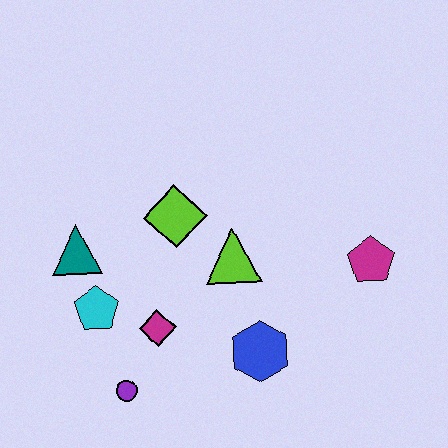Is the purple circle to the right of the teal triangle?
Yes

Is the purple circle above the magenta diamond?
No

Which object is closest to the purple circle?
The magenta diamond is closest to the purple circle.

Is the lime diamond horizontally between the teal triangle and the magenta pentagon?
Yes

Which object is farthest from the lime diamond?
The magenta pentagon is farthest from the lime diamond.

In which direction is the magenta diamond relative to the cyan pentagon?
The magenta diamond is to the right of the cyan pentagon.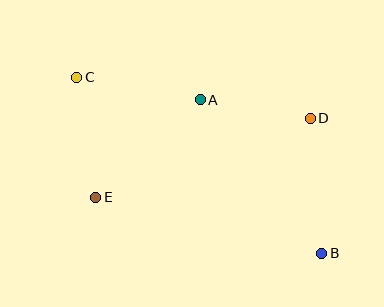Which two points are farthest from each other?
Points B and C are farthest from each other.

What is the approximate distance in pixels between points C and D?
The distance between C and D is approximately 237 pixels.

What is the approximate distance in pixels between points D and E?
The distance between D and E is approximately 229 pixels.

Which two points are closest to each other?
Points A and D are closest to each other.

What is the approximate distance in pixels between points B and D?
The distance between B and D is approximately 135 pixels.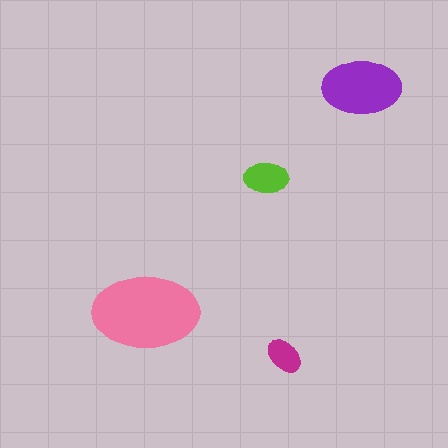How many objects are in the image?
There are 4 objects in the image.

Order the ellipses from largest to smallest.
the pink one, the purple one, the lime one, the magenta one.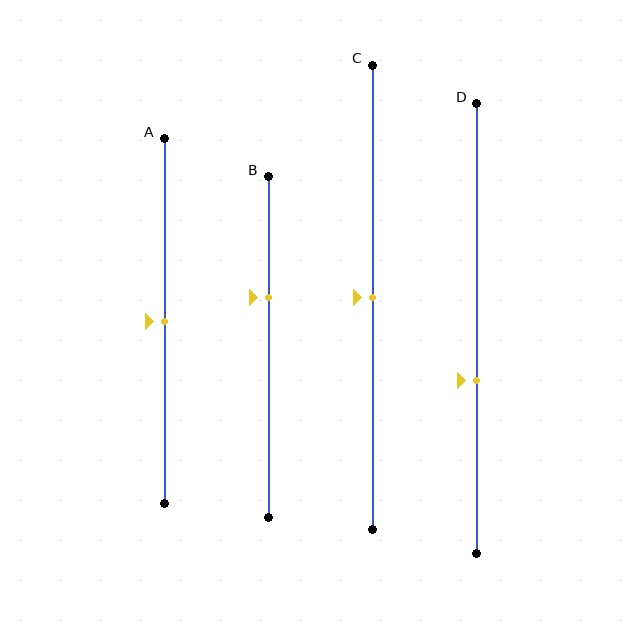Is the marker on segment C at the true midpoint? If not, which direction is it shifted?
Yes, the marker on segment C is at the true midpoint.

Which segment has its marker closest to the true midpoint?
Segment A has its marker closest to the true midpoint.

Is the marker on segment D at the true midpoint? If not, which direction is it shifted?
No, the marker on segment D is shifted downward by about 12% of the segment length.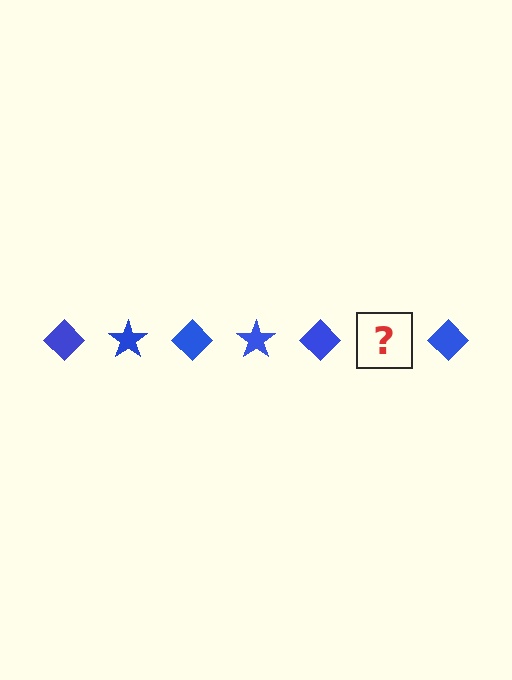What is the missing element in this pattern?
The missing element is a blue star.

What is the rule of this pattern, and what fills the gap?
The rule is that the pattern cycles through diamond, star shapes in blue. The gap should be filled with a blue star.